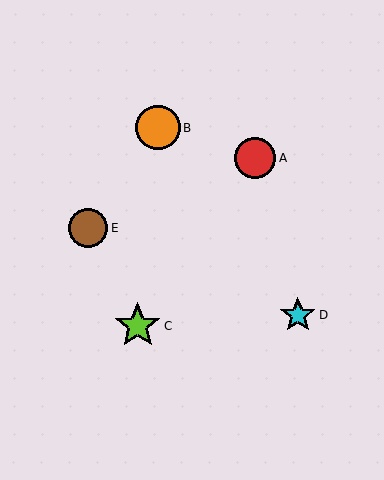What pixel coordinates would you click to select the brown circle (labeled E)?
Click at (88, 228) to select the brown circle E.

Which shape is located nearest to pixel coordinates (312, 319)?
The cyan star (labeled D) at (298, 315) is nearest to that location.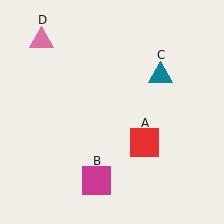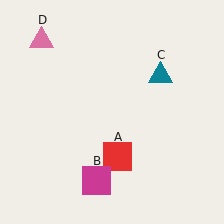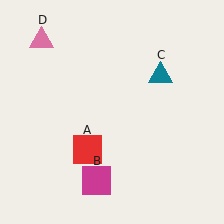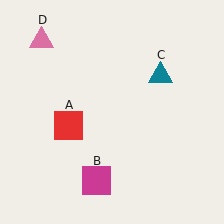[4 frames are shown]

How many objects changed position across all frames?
1 object changed position: red square (object A).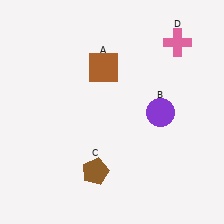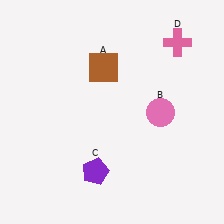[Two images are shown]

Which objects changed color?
B changed from purple to pink. C changed from brown to purple.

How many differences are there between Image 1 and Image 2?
There are 2 differences between the two images.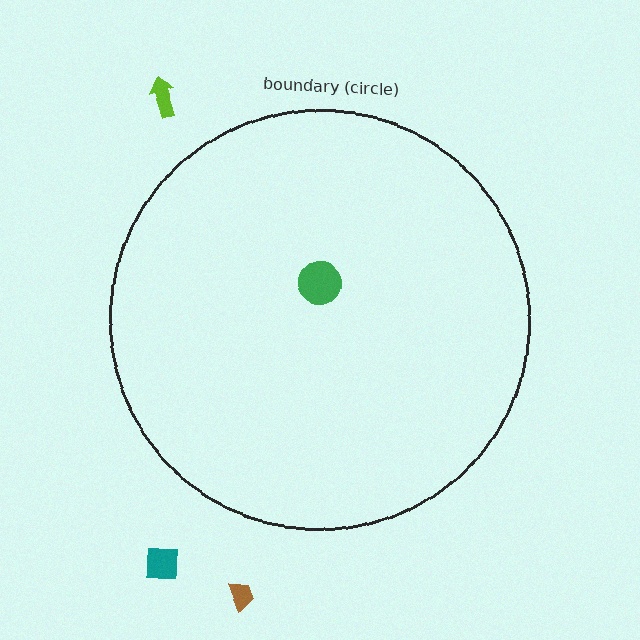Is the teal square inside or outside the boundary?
Outside.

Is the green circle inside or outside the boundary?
Inside.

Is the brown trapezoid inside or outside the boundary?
Outside.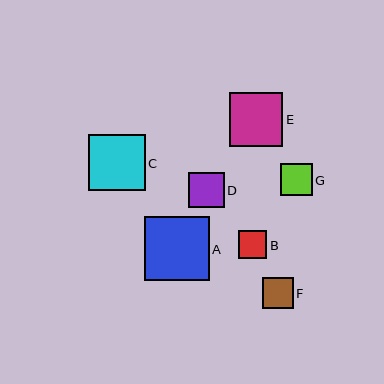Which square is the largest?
Square A is the largest with a size of approximately 64 pixels.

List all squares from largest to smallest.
From largest to smallest: A, C, E, D, G, F, B.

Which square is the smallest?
Square B is the smallest with a size of approximately 28 pixels.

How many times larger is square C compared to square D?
Square C is approximately 1.6 times the size of square D.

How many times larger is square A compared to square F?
Square A is approximately 2.1 times the size of square F.